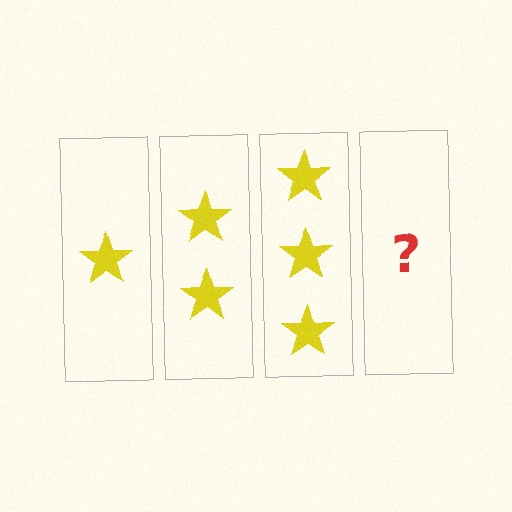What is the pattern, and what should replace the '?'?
The pattern is that each step adds one more star. The '?' should be 4 stars.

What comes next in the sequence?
The next element should be 4 stars.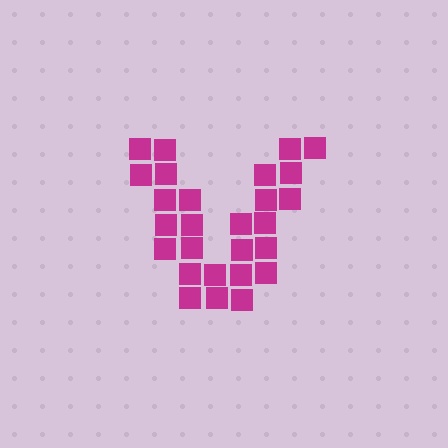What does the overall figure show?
The overall figure shows the letter V.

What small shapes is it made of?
It is made of small squares.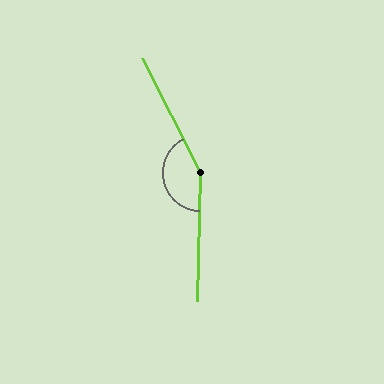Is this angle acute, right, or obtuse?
It is obtuse.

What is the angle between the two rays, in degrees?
Approximately 152 degrees.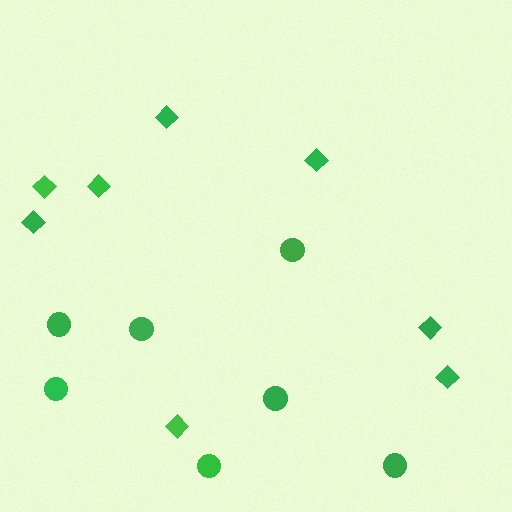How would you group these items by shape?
There are 2 groups: one group of diamonds (8) and one group of circles (7).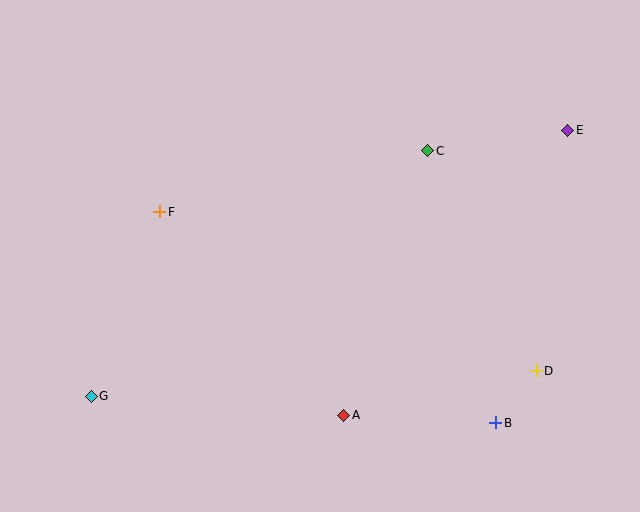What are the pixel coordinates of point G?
Point G is at (91, 396).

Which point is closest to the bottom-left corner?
Point G is closest to the bottom-left corner.